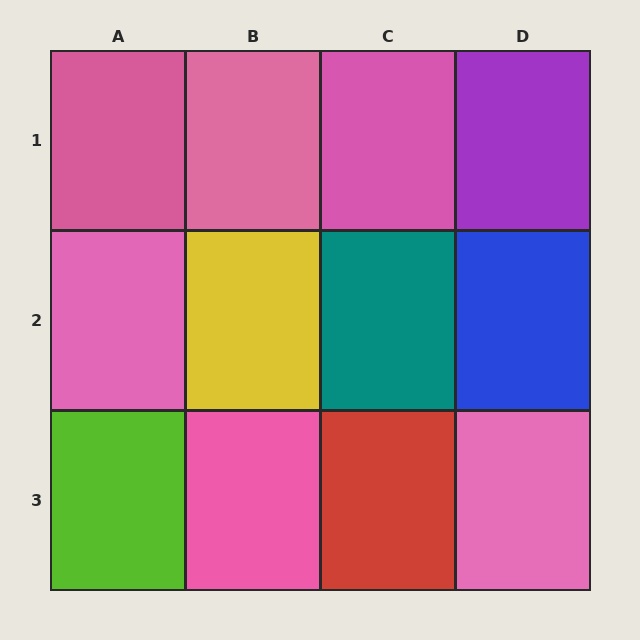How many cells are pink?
6 cells are pink.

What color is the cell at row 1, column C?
Pink.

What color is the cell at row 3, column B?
Pink.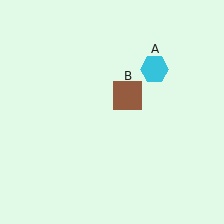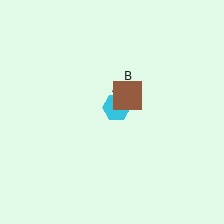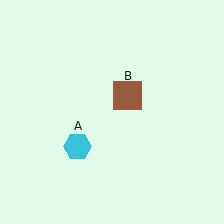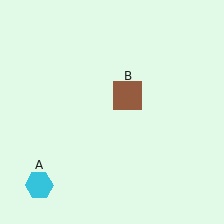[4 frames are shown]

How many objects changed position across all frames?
1 object changed position: cyan hexagon (object A).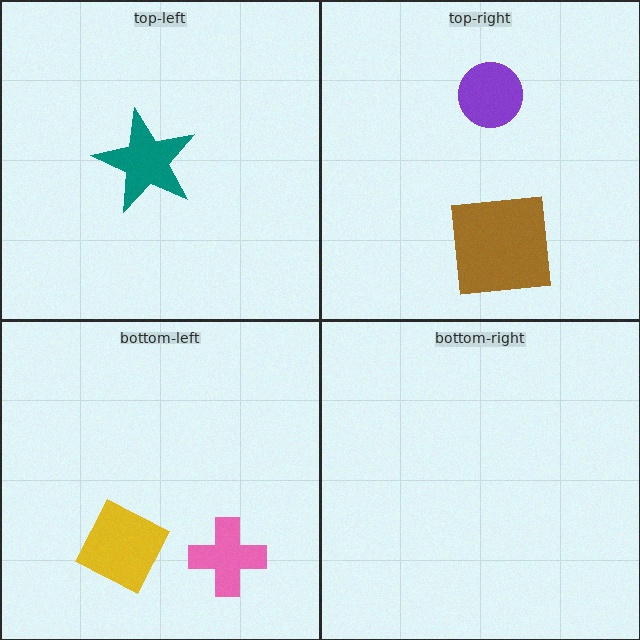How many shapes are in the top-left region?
1.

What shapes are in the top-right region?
The purple circle, the brown square.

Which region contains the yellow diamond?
The bottom-left region.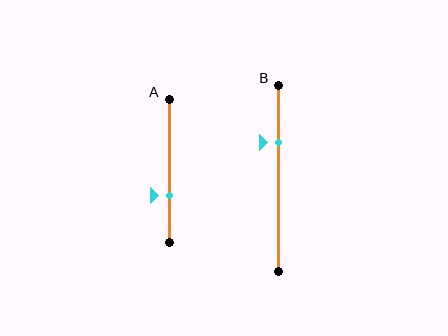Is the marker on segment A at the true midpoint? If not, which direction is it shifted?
No, the marker on segment A is shifted downward by about 17% of the segment length.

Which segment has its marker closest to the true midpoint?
Segment A has its marker closest to the true midpoint.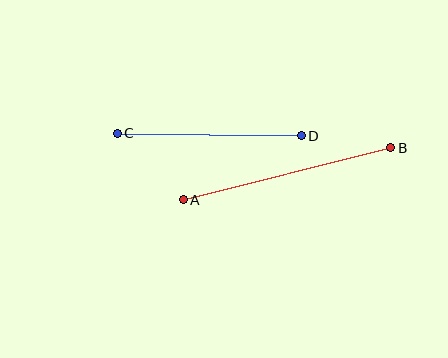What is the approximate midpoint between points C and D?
The midpoint is at approximately (209, 134) pixels.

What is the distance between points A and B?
The distance is approximately 214 pixels.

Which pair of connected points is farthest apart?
Points A and B are farthest apart.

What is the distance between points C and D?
The distance is approximately 184 pixels.